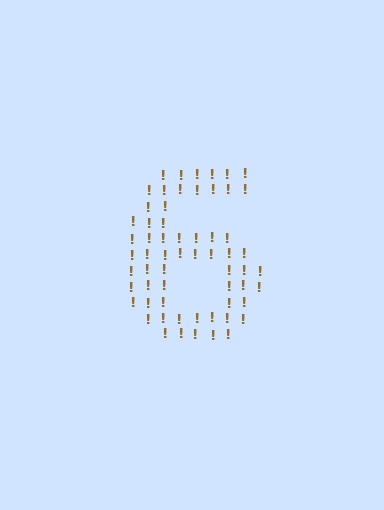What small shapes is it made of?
It is made of small exclamation marks.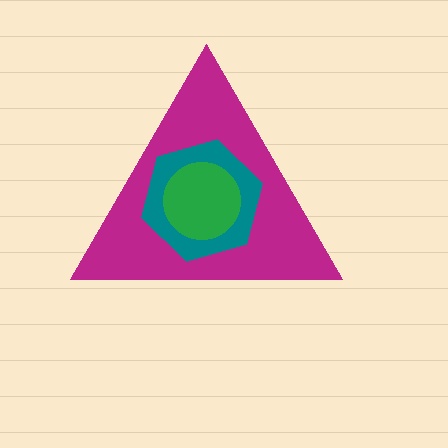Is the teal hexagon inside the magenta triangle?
Yes.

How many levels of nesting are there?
3.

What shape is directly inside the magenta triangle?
The teal hexagon.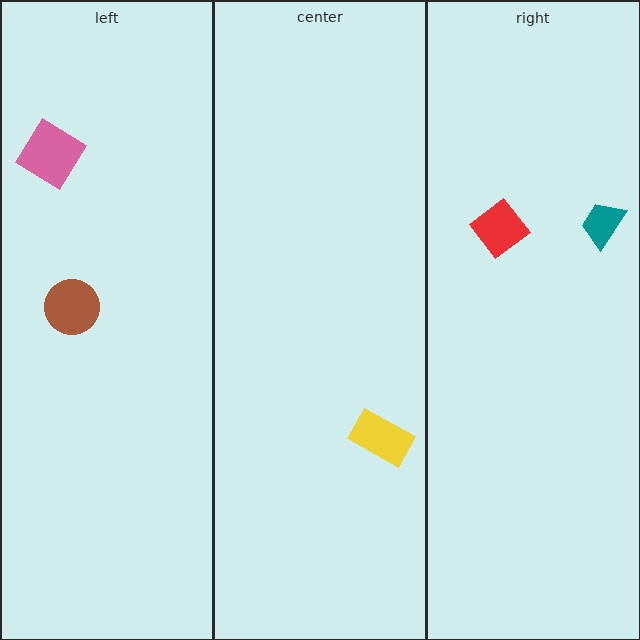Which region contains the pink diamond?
The left region.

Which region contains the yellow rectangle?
The center region.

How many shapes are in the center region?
1.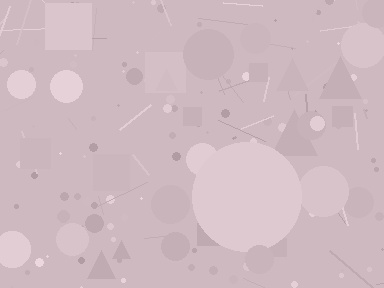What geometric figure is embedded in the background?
A circle is embedded in the background.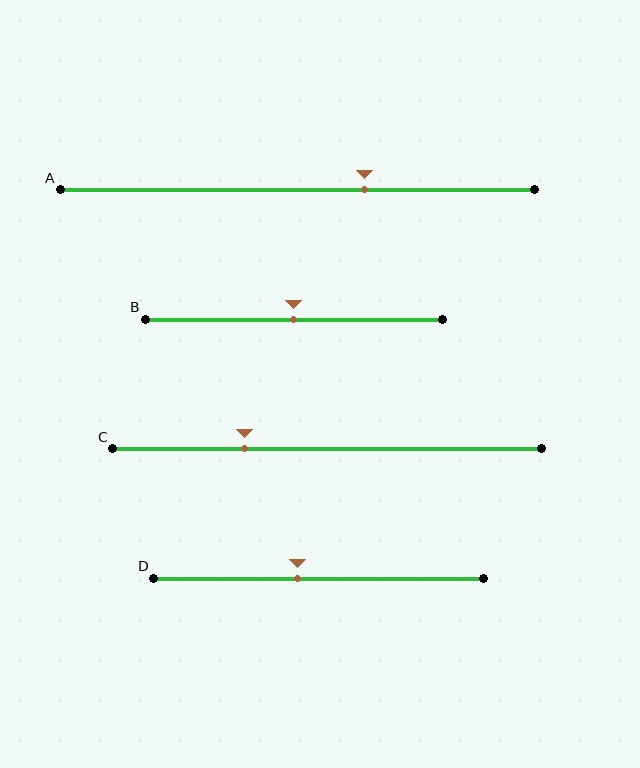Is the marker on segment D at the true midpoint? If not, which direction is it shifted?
No, the marker on segment D is shifted to the left by about 6% of the segment length.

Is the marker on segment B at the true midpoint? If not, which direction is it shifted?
Yes, the marker on segment B is at the true midpoint.